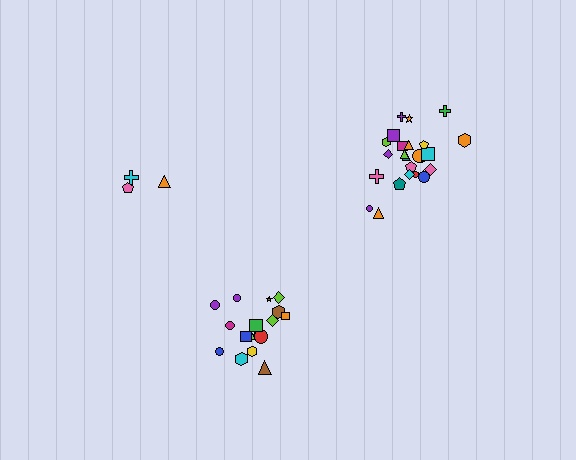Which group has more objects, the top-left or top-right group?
The top-right group.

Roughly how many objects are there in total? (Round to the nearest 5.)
Roughly 45 objects in total.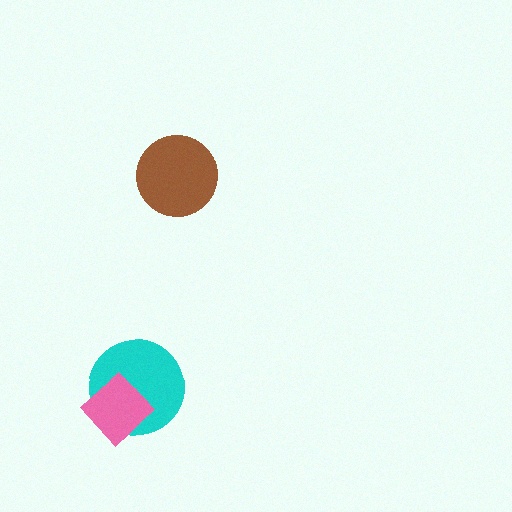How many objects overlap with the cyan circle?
1 object overlaps with the cyan circle.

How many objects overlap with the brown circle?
0 objects overlap with the brown circle.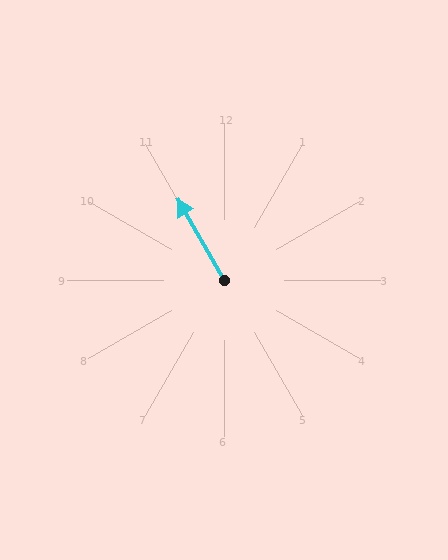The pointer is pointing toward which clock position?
Roughly 11 o'clock.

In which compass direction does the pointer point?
Northwest.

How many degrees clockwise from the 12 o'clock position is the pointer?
Approximately 330 degrees.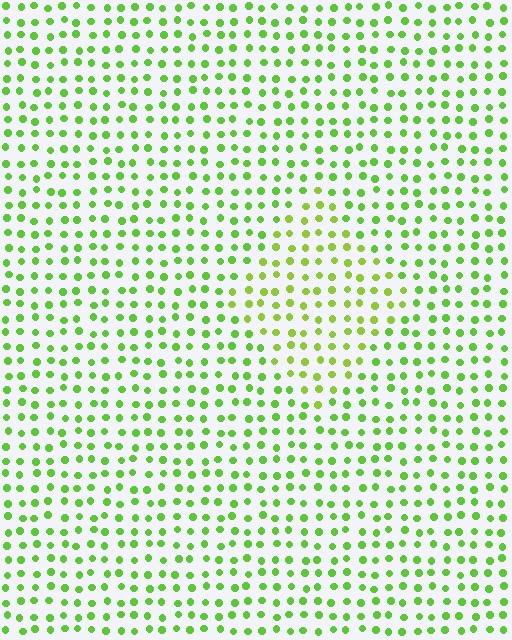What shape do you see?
I see a diamond.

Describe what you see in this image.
The image is filled with small lime elements in a uniform arrangement. A diamond-shaped region is visible where the elements are tinted to a slightly different hue, forming a subtle color boundary.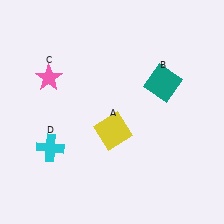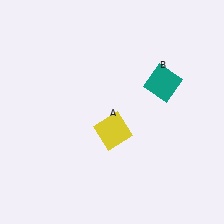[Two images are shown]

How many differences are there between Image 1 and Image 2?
There are 2 differences between the two images.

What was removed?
The pink star (C), the cyan cross (D) were removed in Image 2.